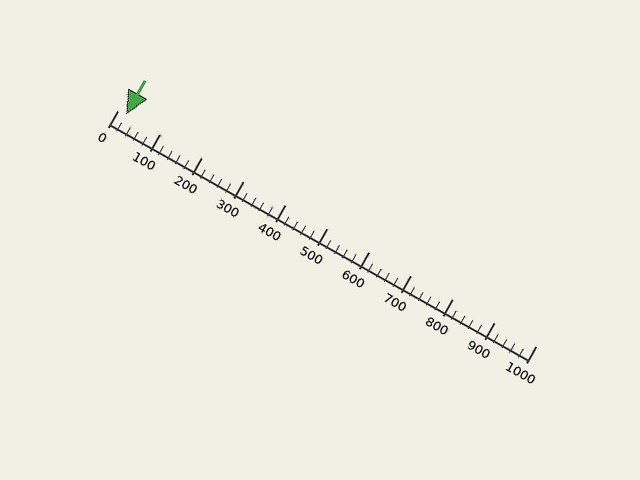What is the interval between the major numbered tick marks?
The major tick marks are spaced 100 units apart.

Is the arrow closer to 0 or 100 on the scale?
The arrow is closer to 0.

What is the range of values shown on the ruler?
The ruler shows values from 0 to 1000.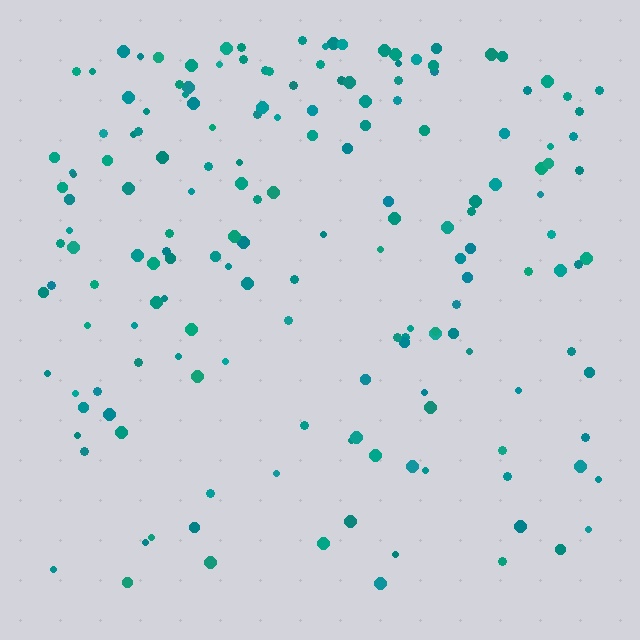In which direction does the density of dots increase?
From bottom to top, with the top side densest.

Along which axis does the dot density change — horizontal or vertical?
Vertical.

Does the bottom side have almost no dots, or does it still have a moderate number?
Still a moderate number, just noticeably fewer than the top.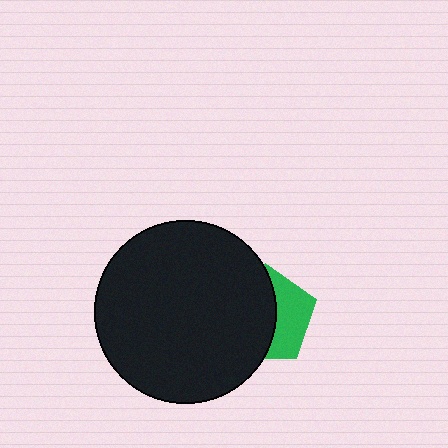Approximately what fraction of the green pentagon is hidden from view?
Roughly 60% of the green pentagon is hidden behind the black circle.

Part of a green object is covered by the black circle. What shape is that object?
It is a pentagon.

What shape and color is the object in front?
The object in front is a black circle.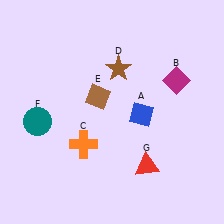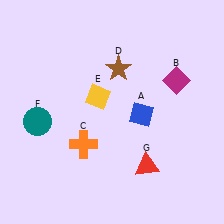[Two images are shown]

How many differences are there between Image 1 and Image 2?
There is 1 difference between the two images.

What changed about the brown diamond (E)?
In Image 1, E is brown. In Image 2, it changed to yellow.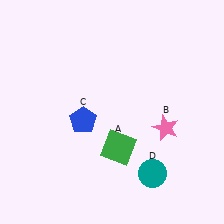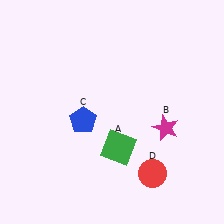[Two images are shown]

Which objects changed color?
B changed from pink to magenta. D changed from teal to red.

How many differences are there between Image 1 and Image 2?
There are 2 differences between the two images.